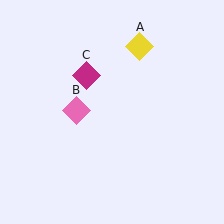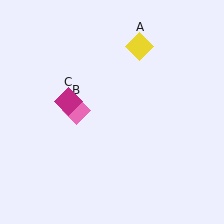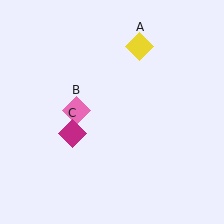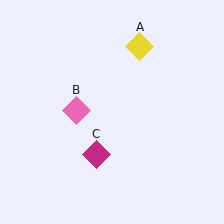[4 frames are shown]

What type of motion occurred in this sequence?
The magenta diamond (object C) rotated counterclockwise around the center of the scene.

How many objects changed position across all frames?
1 object changed position: magenta diamond (object C).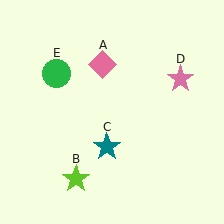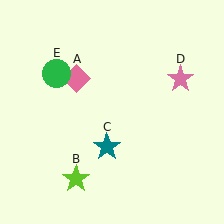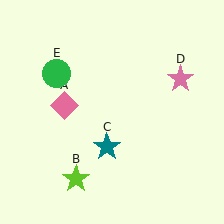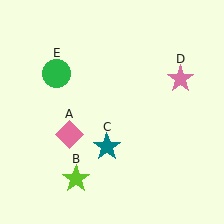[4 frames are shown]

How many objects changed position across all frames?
1 object changed position: pink diamond (object A).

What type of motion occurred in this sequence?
The pink diamond (object A) rotated counterclockwise around the center of the scene.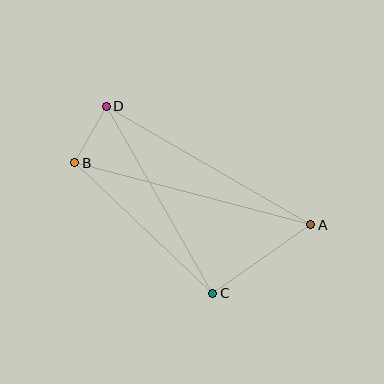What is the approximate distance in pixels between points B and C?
The distance between B and C is approximately 190 pixels.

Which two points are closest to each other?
Points B and D are closest to each other.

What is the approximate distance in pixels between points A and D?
The distance between A and D is approximately 236 pixels.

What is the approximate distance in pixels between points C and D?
The distance between C and D is approximately 215 pixels.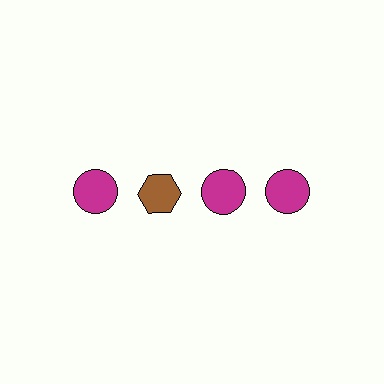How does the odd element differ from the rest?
It differs in both color (brown instead of magenta) and shape (hexagon instead of circle).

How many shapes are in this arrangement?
There are 4 shapes arranged in a grid pattern.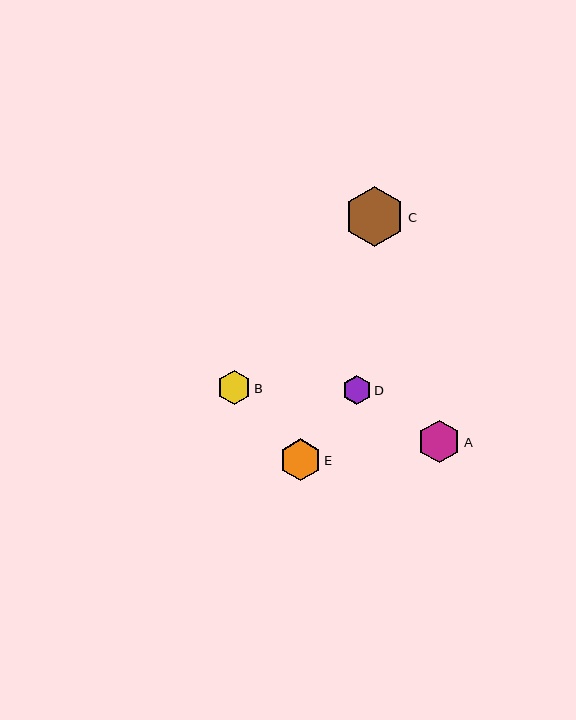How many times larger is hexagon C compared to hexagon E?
Hexagon C is approximately 1.4 times the size of hexagon E.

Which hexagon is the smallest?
Hexagon D is the smallest with a size of approximately 29 pixels.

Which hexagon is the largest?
Hexagon C is the largest with a size of approximately 60 pixels.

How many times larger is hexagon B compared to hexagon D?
Hexagon B is approximately 1.2 times the size of hexagon D.